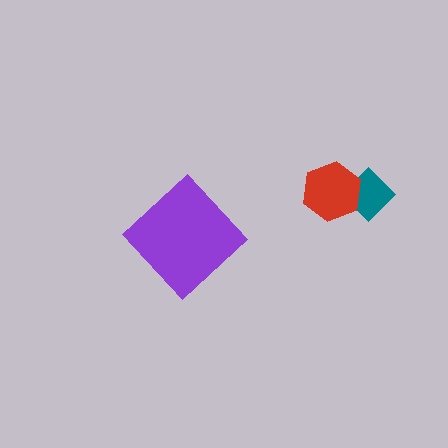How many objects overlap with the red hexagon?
1 object overlaps with the red hexagon.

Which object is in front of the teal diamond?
The red hexagon is in front of the teal diamond.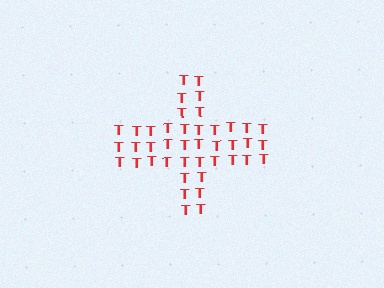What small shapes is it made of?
It is made of small letter T's.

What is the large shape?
The large shape is a cross.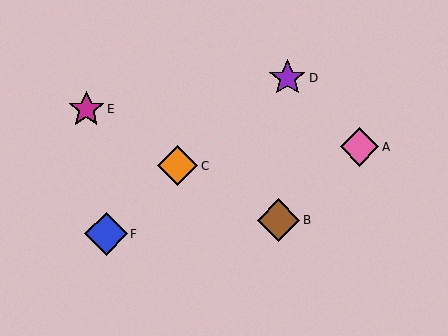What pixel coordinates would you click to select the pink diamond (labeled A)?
Click at (360, 147) to select the pink diamond A.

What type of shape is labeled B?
Shape B is a brown diamond.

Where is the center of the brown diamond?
The center of the brown diamond is at (279, 220).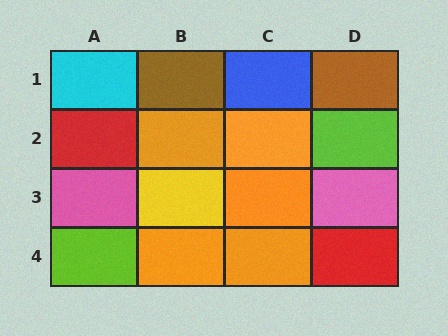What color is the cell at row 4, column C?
Orange.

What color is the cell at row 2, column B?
Orange.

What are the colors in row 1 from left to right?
Cyan, brown, blue, brown.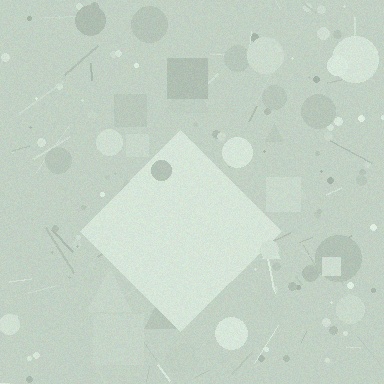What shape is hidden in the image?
A diamond is hidden in the image.